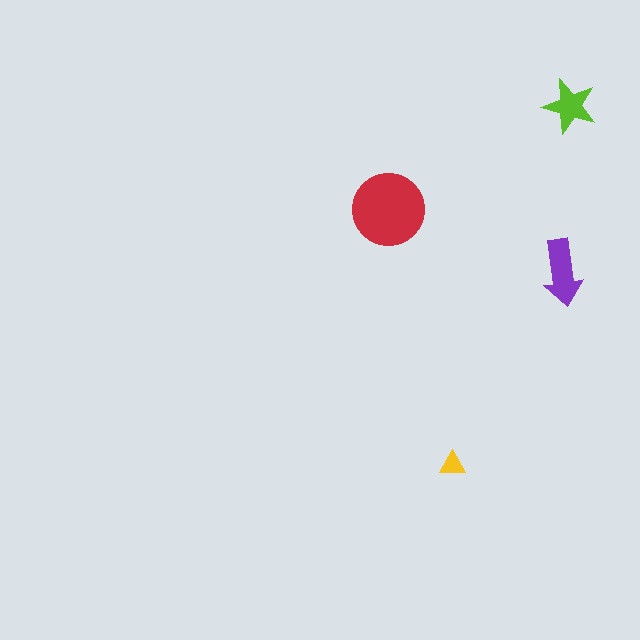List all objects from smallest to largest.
The yellow triangle, the lime star, the purple arrow, the red circle.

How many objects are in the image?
There are 4 objects in the image.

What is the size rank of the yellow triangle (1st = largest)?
4th.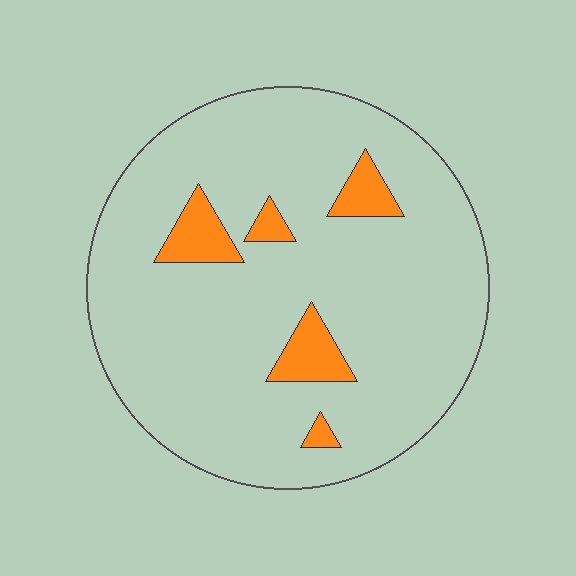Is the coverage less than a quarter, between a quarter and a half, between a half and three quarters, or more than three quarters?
Less than a quarter.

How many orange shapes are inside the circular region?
5.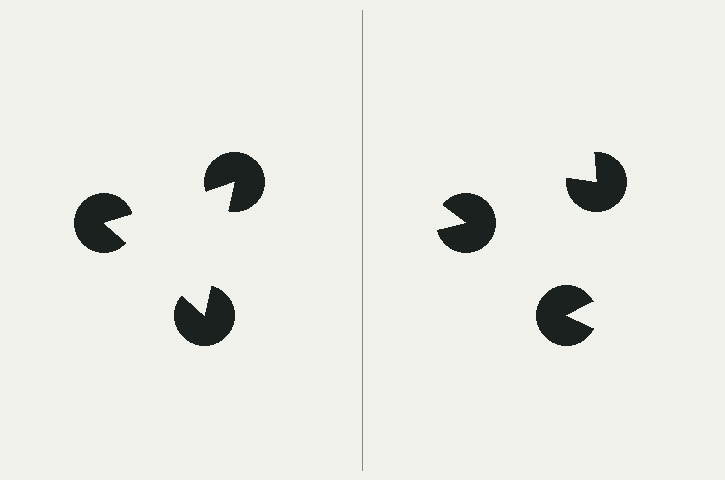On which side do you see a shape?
An illusory triangle appears on the left side. On the right side the wedge cuts are rotated, so no coherent shape forms.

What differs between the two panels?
The pac-man discs are positioned identically on both sides; only the wedge orientations differ. On the left they align to a triangle; on the right they are misaligned.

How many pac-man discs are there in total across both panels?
6 — 3 on each side.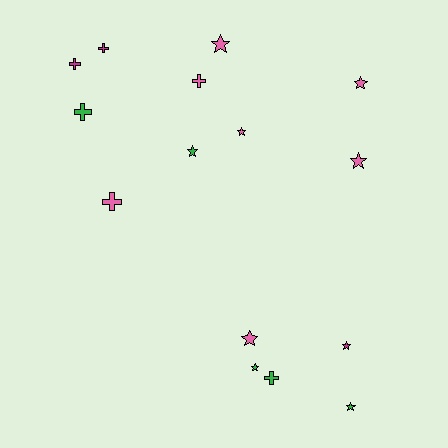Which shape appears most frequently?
Star, with 9 objects.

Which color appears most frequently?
Pink, with 7 objects.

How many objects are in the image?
There are 15 objects.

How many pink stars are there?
There are 5 pink stars.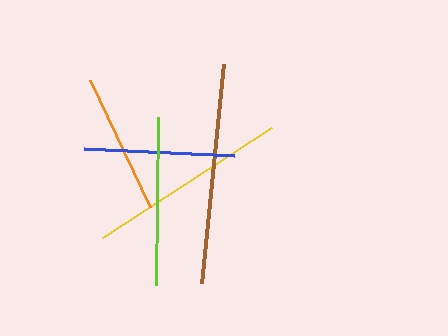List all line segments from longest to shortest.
From longest to shortest: brown, yellow, lime, blue, orange.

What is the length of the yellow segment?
The yellow segment is approximately 202 pixels long.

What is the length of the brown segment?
The brown segment is approximately 220 pixels long.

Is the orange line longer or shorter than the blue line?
The blue line is longer than the orange line.